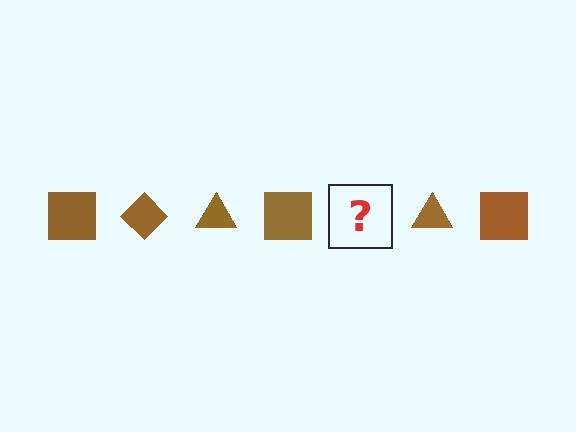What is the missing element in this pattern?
The missing element is a brown diamond.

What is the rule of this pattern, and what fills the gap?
The rule is that the pattern cycles through square, diamond, triangle shapes in brown. The gap should be filled with a brown diamond.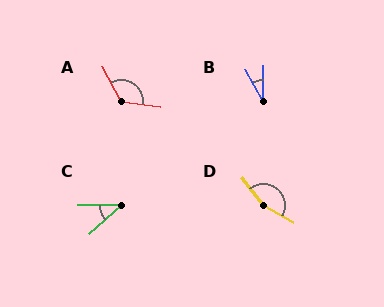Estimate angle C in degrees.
Approximately 42 degrees.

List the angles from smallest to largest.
B (29°), C (42°), A (124°), D (158°).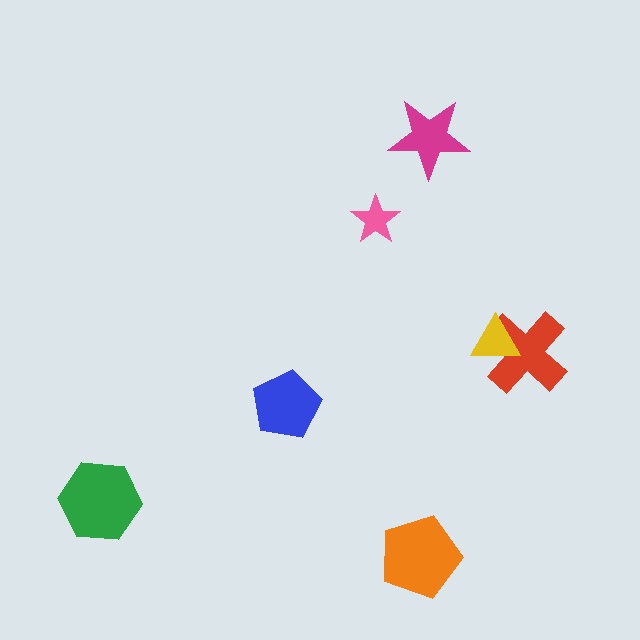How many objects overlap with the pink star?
0 objects overlap with the pink star.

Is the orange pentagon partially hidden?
No, no other shape covers it.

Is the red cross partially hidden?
Yes, it is partially covered by another shape.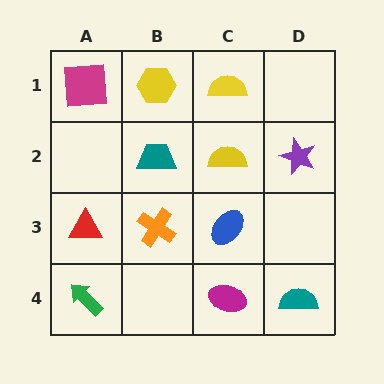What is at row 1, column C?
A yellow semicircle.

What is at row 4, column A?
A green arrow.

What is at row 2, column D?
A purple star.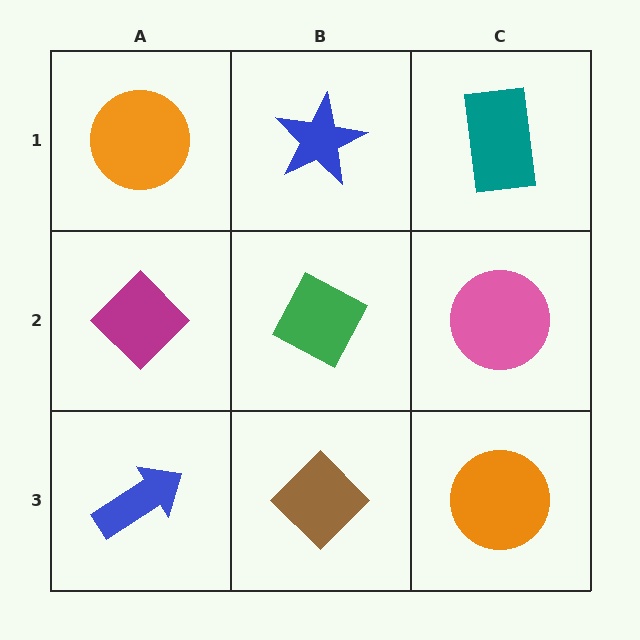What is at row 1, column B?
A blue star.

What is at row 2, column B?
A green diamond.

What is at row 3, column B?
A brown diamond.